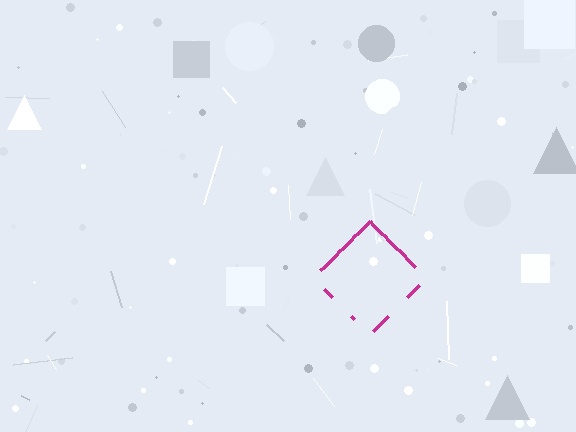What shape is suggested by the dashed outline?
The dashed outline suggests a diamond.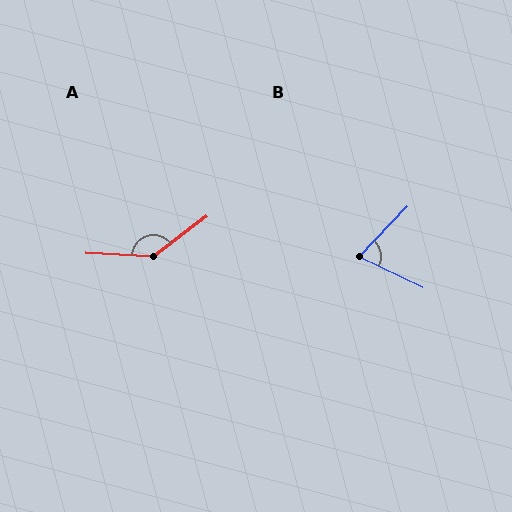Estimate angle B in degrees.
Approximately 72 degrees.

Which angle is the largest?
A, at approximately 140 degrees.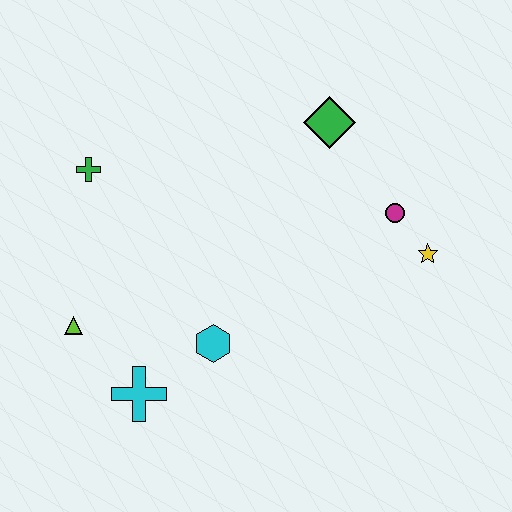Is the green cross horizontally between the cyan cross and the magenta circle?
No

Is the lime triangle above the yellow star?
No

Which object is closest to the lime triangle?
The cyan cross is closest to the lime triangle.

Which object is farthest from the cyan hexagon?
The green diamond is farthest from the cyan hexagon.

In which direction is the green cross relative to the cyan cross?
The green cross is above the cyan cross.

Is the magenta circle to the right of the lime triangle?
Yes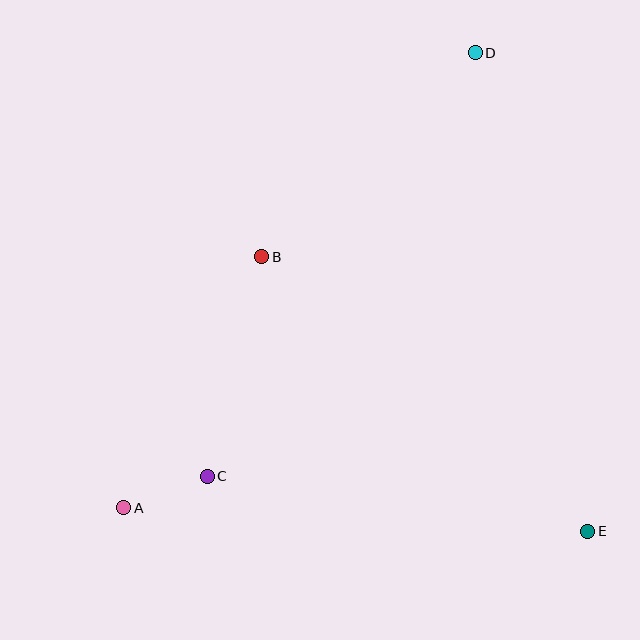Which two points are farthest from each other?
Points A and D are farthest from each other.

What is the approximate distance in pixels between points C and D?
The distance between C and D is approximately 501 pixels.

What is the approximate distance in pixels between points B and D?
The distance between B and D is approximately 295 pixels.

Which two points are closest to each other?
Points A and C are closest to each other.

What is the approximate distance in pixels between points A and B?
The distance between A and B is approximately 287 pixels.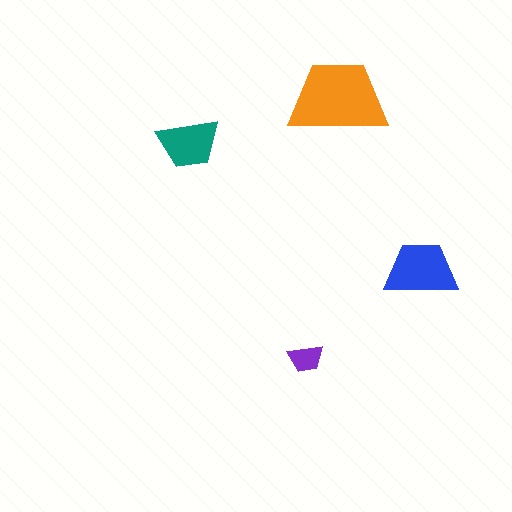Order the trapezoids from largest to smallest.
the orange one, the blue one, the teal one, the purple one.